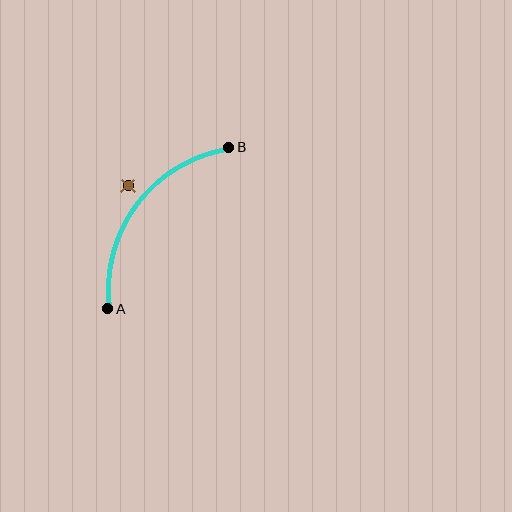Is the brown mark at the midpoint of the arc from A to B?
No — the brown mark does not lie on the arc at all. It sits slightly outside the curve.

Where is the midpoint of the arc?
The arc midpoint is the point on the curve farthest from the straight line joining A and B. It sits above and to the left of that line.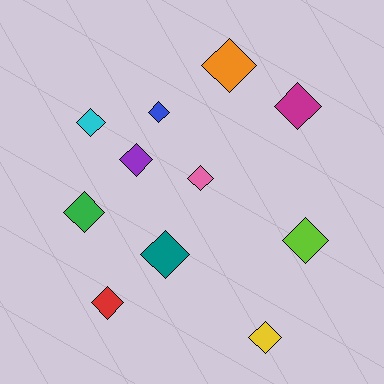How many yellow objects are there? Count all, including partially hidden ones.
There is 1 yellow object.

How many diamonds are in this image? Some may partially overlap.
There are 11 diamonds.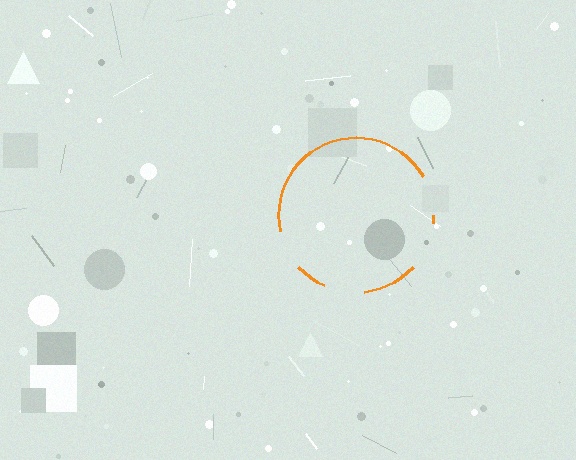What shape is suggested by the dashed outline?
The dashed outline suggests a circle.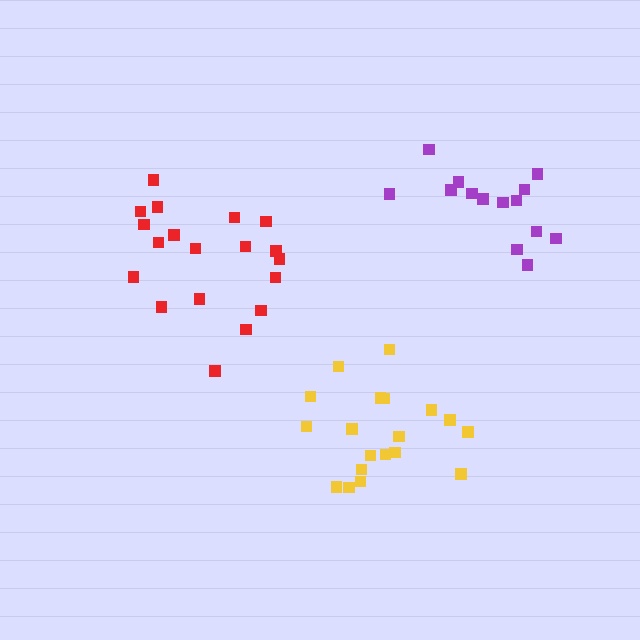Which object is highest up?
The purple cluster is topmost.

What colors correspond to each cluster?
The clusters are colored: yellow, red, purple.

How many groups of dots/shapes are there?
There are 3 groups.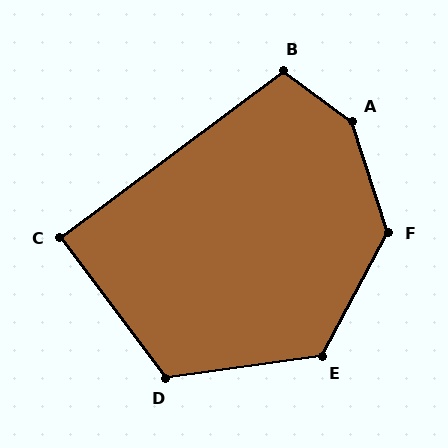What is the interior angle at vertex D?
Approximately 119 degrees (obtuse).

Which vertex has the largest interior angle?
A, at approximately 144 degrees.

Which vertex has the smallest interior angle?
C, at approximately 90 degrees.